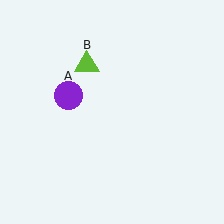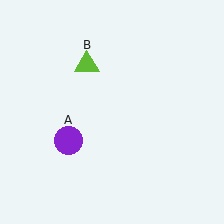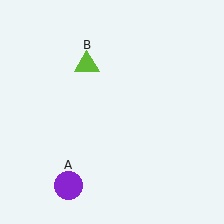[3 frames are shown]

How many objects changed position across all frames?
1 object changed position: purple circle (object A).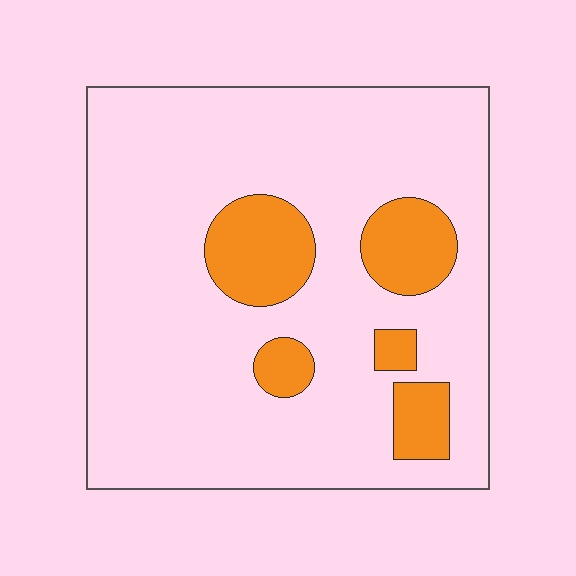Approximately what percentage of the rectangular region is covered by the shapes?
Approximately 15%.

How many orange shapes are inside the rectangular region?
5.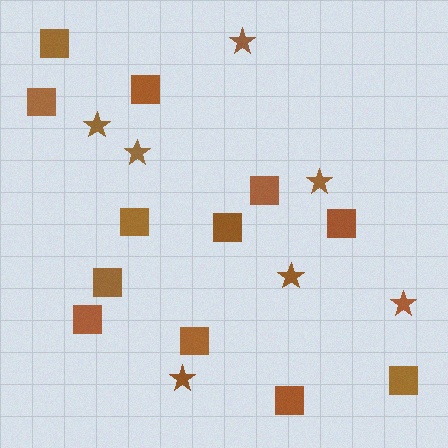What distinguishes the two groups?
There are 2 groups: one group of squares (12) and one group of stars (7).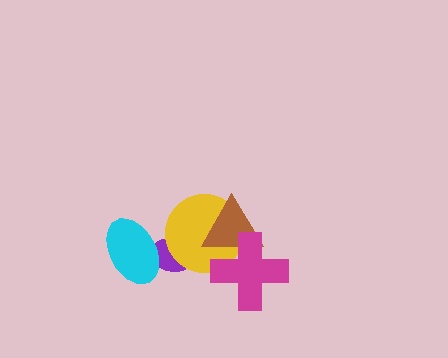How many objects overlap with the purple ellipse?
2 objects overlap with the purple ellipse.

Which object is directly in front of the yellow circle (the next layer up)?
The brown triangle is directly in front of the yellow circle.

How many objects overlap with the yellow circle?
3 objects overlap with the yellow circle.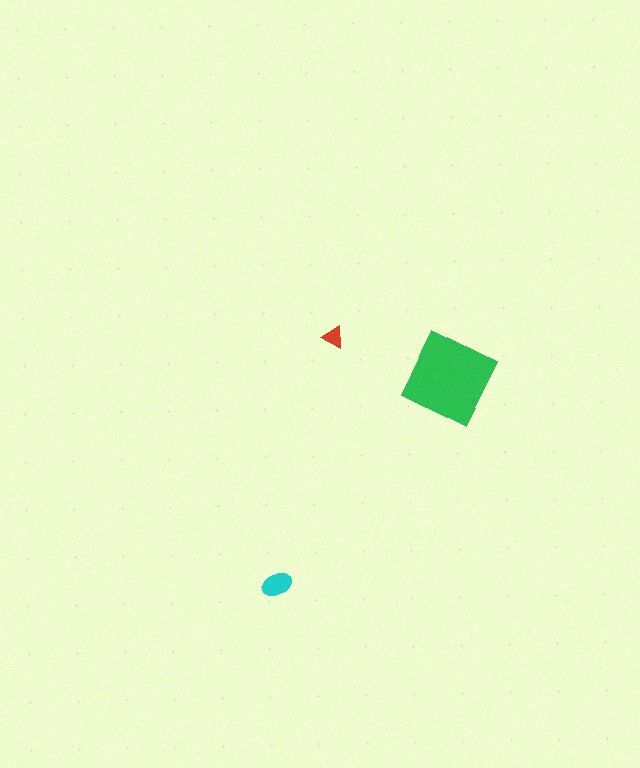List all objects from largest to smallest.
The green diamond, the cyan ellipse, the red triangle.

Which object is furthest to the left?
The cyan ellipse is leftmost.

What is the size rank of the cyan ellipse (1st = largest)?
2nd.